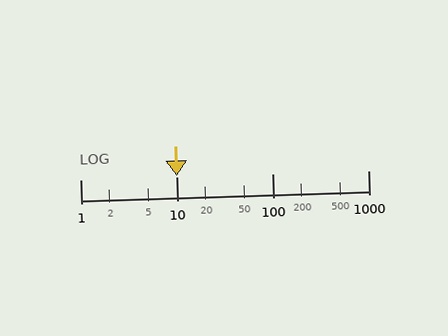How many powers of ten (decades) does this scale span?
The scale spans 3 decades, from 1 to 1000.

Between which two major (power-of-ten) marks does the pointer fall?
The pointer is between 10 and 100.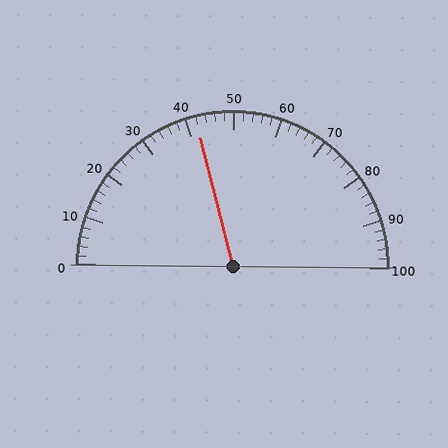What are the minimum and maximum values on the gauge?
The gauge ranges from 0 to 100.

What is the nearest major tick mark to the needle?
The nearest major tick mark is 40.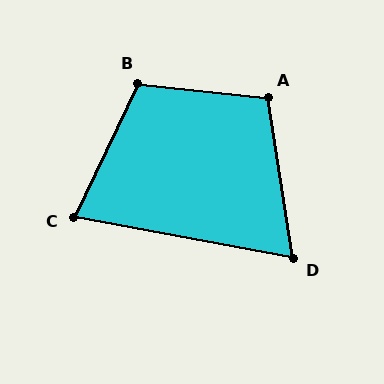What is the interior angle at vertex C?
Approximately 75 degrees (acute).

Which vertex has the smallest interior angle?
D, at approximately 71 degrees.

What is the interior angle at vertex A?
Approximately 105 degrees (obtuse).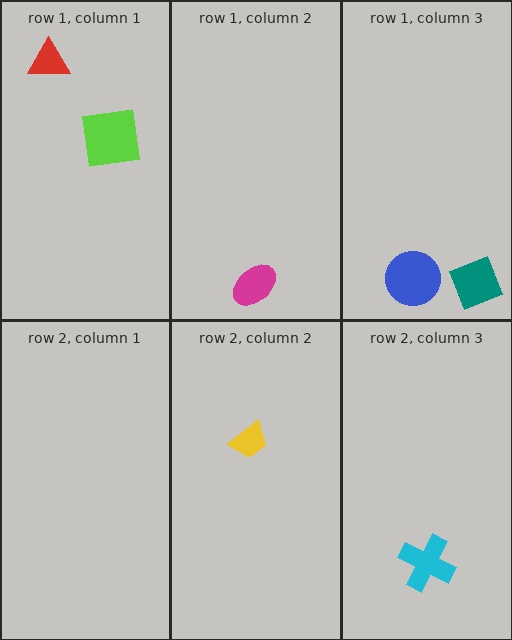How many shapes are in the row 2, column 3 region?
1.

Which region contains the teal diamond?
The row 1, column 3 region.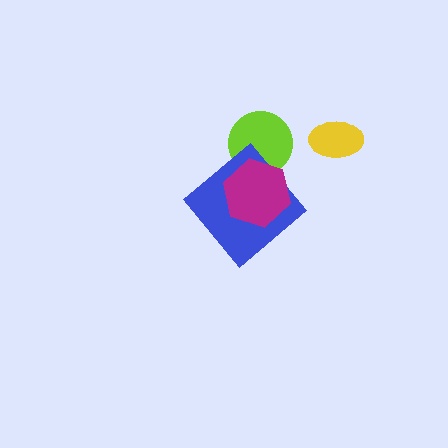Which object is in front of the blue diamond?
The magenta hexagon is in front of the blue diamond.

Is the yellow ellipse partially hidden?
No, no other shape covers it.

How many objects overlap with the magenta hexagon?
2 objects overlap with the magenta hexagon.